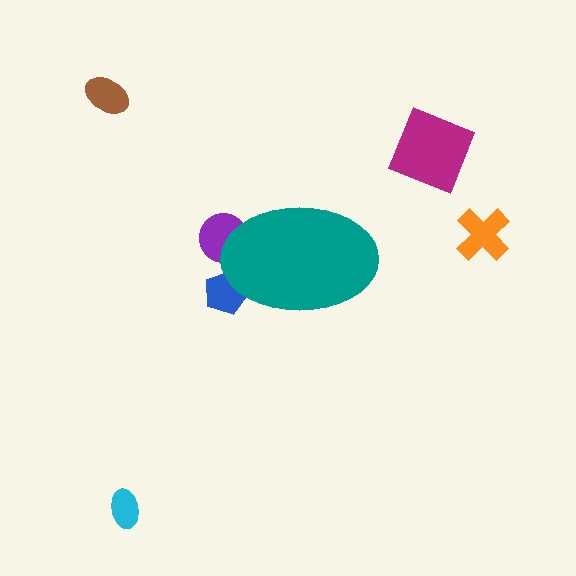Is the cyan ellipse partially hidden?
No, the cyan ellipse is fully visible.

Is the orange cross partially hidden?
No, the orange cross is fully visible.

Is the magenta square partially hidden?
No, the magenta square is fully visible.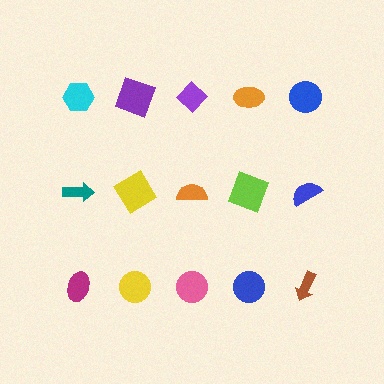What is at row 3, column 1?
A magenta ellipse.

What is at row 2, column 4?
A lime square.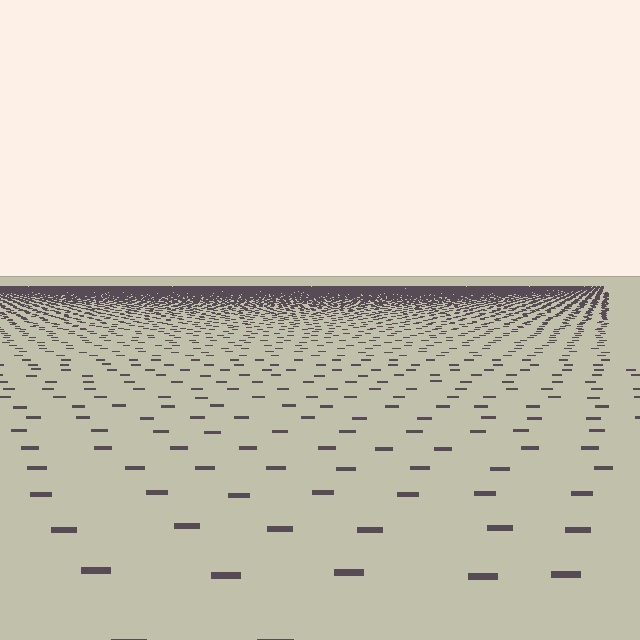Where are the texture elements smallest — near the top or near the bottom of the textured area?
Near the top.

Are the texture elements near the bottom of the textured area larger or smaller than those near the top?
Larger. Near the bottom, elements are closer to the viewer and appear at a bigger on-screen size.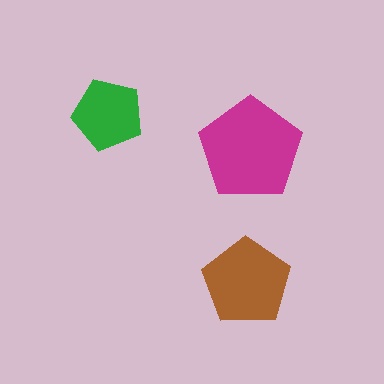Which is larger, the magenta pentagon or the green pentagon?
The magenta one.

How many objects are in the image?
There are 3 objects in the image.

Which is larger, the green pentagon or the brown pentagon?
The brown one.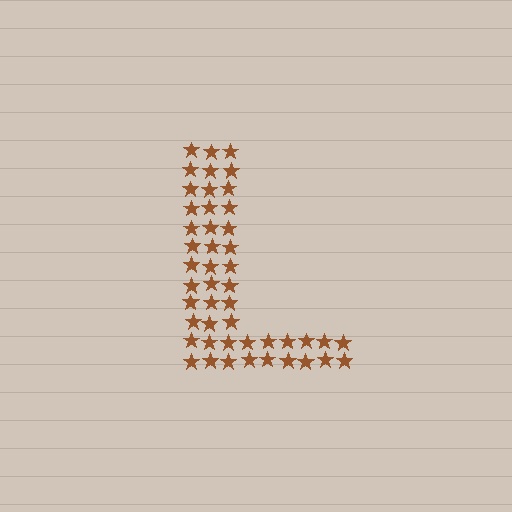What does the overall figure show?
The overall figure shows the letter L.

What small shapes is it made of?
It is made of small stars.